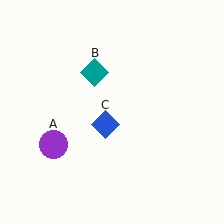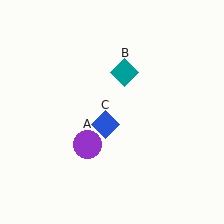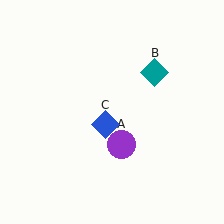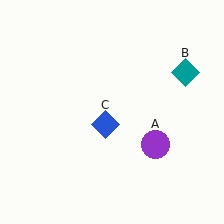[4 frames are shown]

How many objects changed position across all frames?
2 objects changed position: purple circle (object A), teal diamond (object B).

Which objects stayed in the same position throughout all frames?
Blue diamond (object C) remained stationary.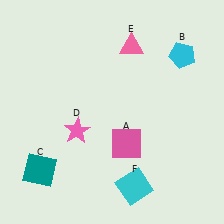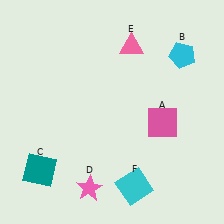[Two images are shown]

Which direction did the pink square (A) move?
The pink square (A) moved right.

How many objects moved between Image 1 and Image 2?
2 objects moved between the two images.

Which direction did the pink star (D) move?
The pink star (D) moved down.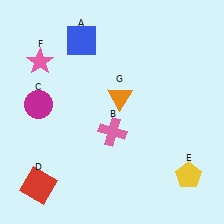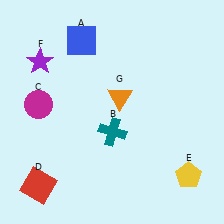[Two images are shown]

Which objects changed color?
B changed from pink to teal. F changed from pink to purple.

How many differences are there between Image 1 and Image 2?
There are 2 differences between the two images.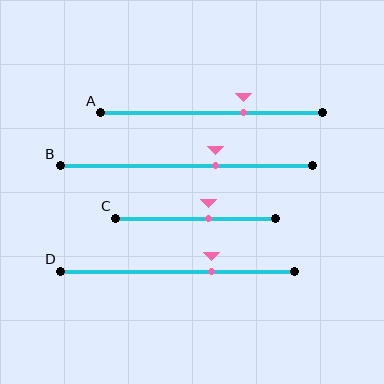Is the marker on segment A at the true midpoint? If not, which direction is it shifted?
No, the marker on segment A is shifted to the right by about 14% of the segment length.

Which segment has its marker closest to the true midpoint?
Segment C has its marker closest to the true midpoint.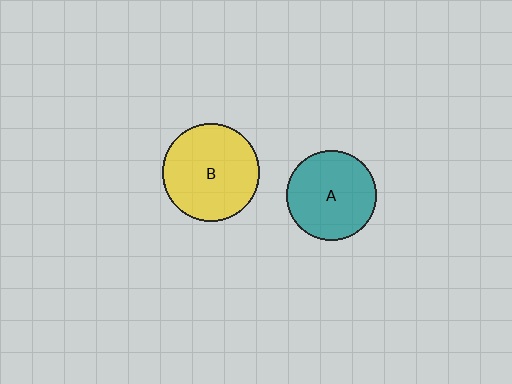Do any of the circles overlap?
No, none of the circles overlap.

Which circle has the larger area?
Circle B (yellow).